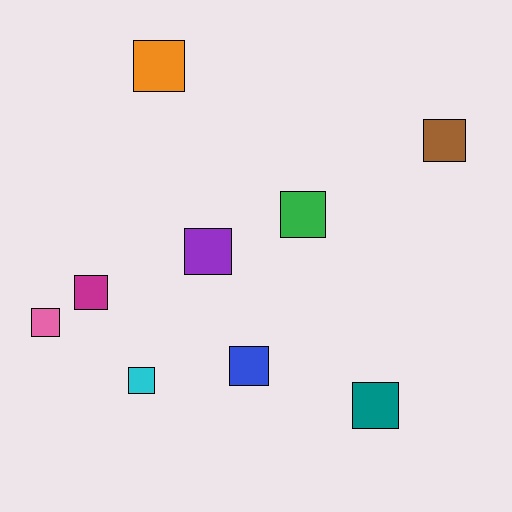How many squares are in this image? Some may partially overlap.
There are 9 squares.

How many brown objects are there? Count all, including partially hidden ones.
There is 1 brown object.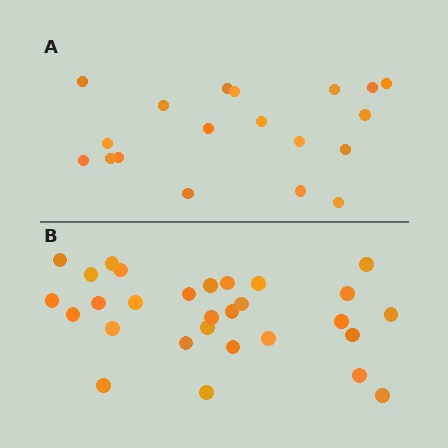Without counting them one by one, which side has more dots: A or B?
Region B (the bottom region) has more dots.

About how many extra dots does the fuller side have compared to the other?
Region B has roughly 10 or so more dots than region A.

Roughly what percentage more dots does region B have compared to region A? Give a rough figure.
About 55% more.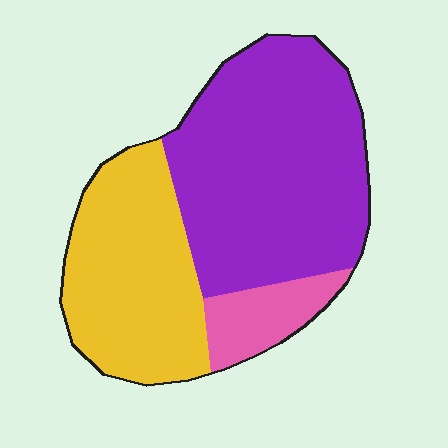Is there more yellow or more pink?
Yellow.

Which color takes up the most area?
Purple, at roughly 55%.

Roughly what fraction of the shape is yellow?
Yellow covers around 35% of the shape.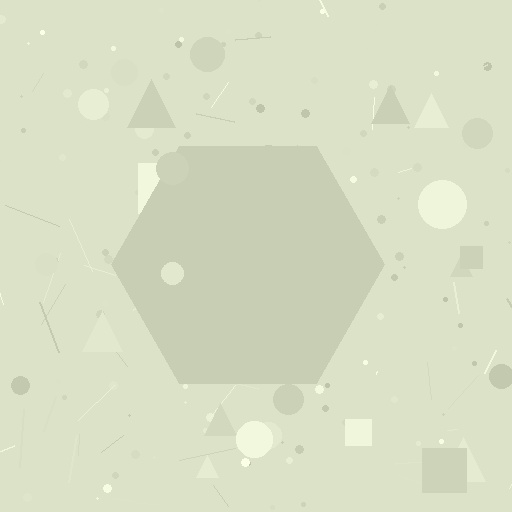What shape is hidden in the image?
A hexagon is hidden in the image.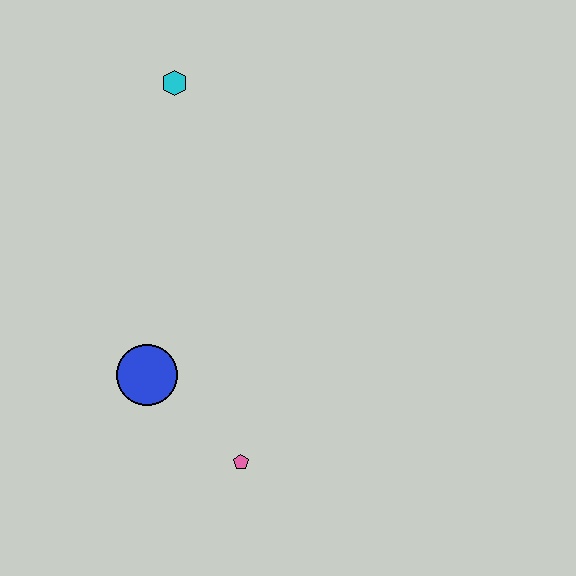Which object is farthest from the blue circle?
The cyan hexagon is farthest from the blue circle.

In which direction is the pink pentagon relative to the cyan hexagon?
The pink pentagon is below the cyan hexagon.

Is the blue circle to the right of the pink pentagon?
No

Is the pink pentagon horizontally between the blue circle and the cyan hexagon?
No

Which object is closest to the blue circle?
The pink pentagon is closest to the blue circle.